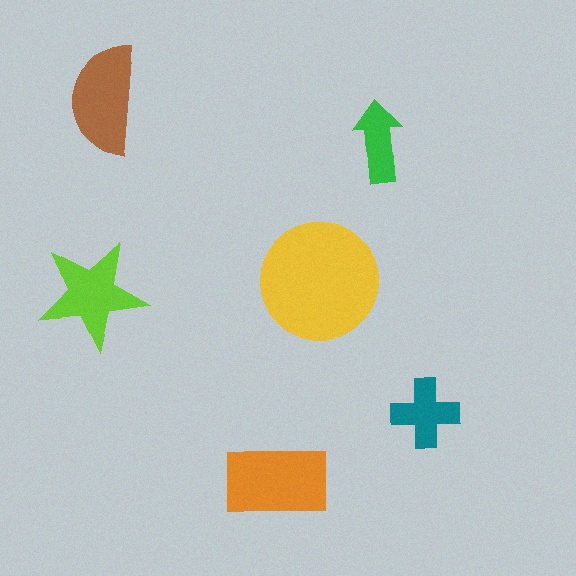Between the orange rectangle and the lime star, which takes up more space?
The orange rectangle.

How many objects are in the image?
There are 6 objects in the image.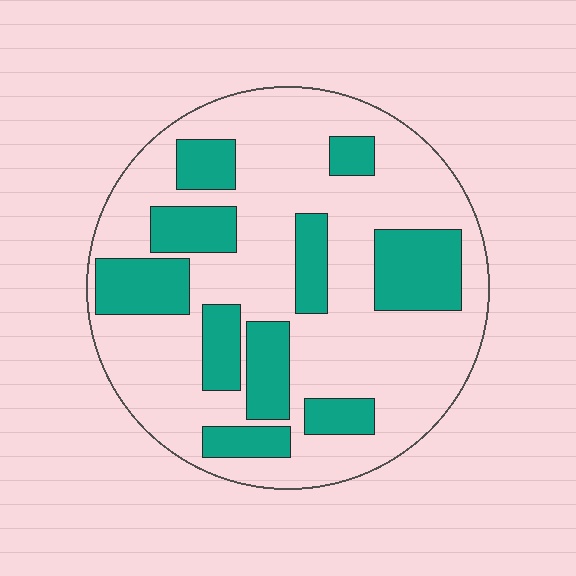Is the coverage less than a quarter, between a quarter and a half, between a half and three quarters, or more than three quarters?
Between a quarter and a half.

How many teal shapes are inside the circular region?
10.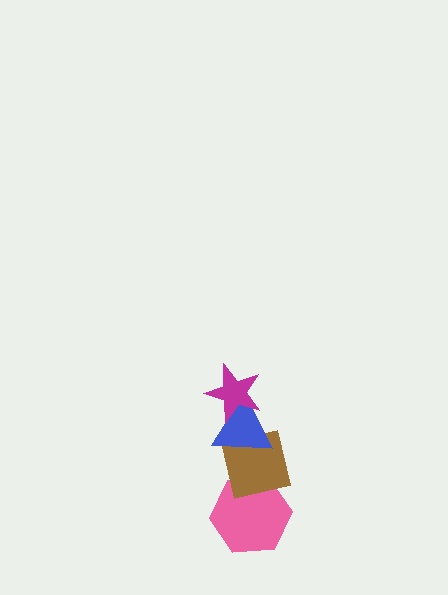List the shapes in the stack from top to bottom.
From top to bottom: the magenta star, the blue triangle, the brown square, the pink hexagon.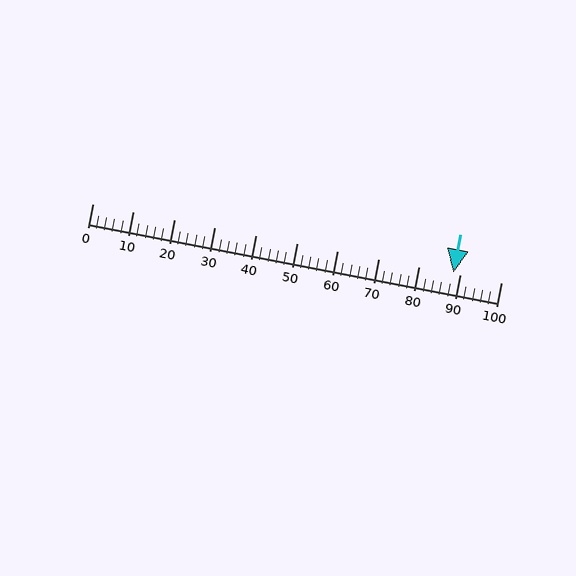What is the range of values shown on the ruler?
The ruler shows values from 0 to 100.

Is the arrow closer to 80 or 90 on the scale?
The arrow is closer to 90.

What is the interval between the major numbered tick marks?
The major tick marks are spaced 10 units apart.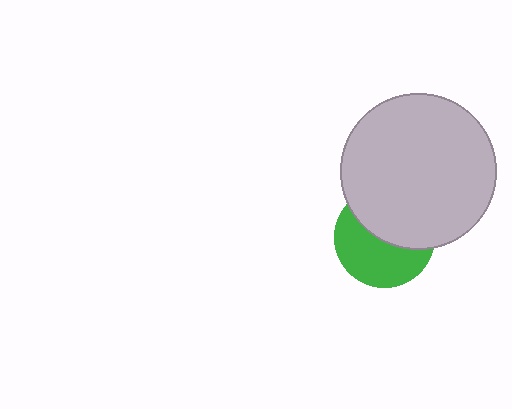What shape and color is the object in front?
The object in front is a light gray circle.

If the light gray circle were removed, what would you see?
You would see the complete green circle.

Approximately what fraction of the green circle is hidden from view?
Roughly 48% of the green circle is hidden behind the light gray circle.